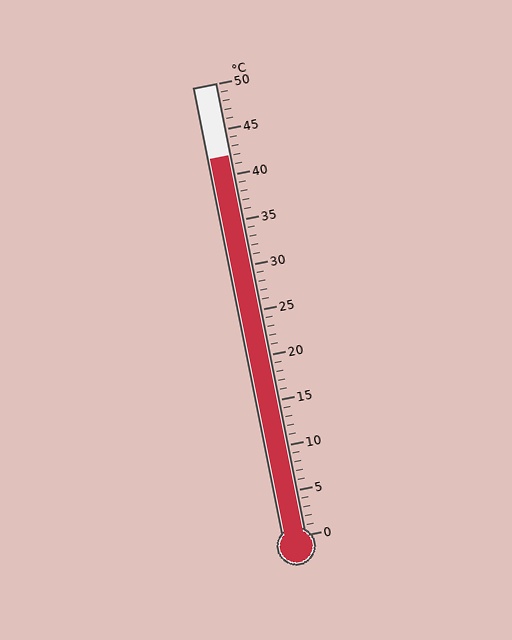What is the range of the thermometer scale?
The thermometer scale ranges from 0°C to 50°C.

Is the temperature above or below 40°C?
The temperature is above 40°C.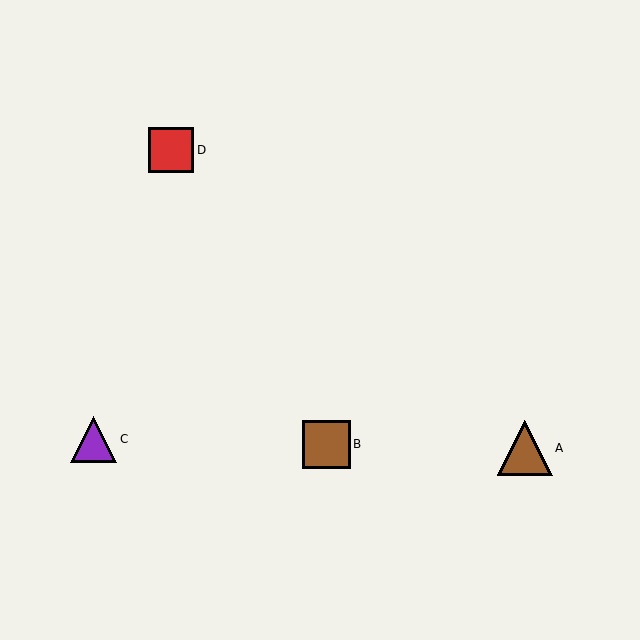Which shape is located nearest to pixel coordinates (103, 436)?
The purple triangle (labeled C) at (94, 439) is nearest to that location.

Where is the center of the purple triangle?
The center of the purple triangle is at (94, 439).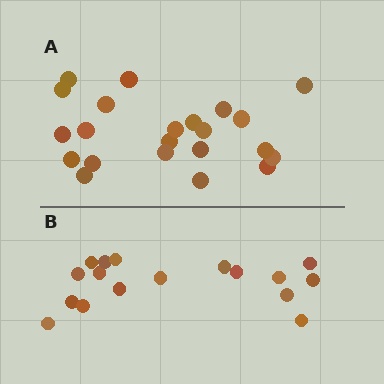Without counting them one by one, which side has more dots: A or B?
Region A (the top region) has more dots.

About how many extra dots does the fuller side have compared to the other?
Region A has about 5 more dots than region B.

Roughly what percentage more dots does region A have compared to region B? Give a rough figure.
About 30% more.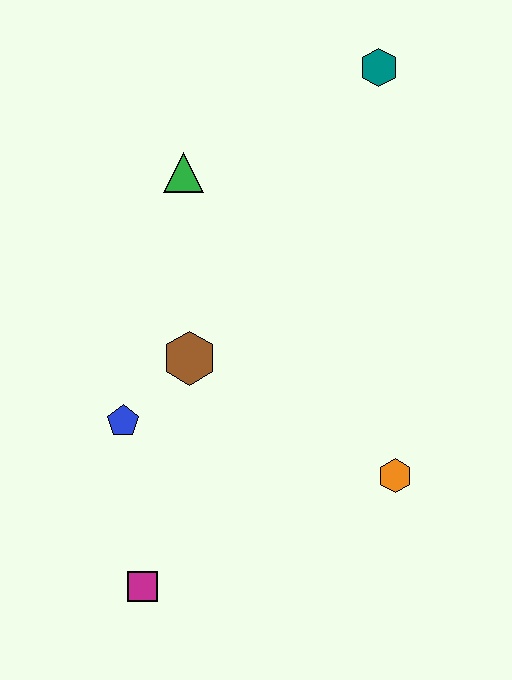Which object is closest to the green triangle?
The brown hexagon is closest to the green triangle.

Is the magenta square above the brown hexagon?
No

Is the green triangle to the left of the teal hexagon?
Yes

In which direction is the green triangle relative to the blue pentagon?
The green triangle is above the blue pentagon.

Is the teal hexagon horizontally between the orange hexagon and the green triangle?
Yes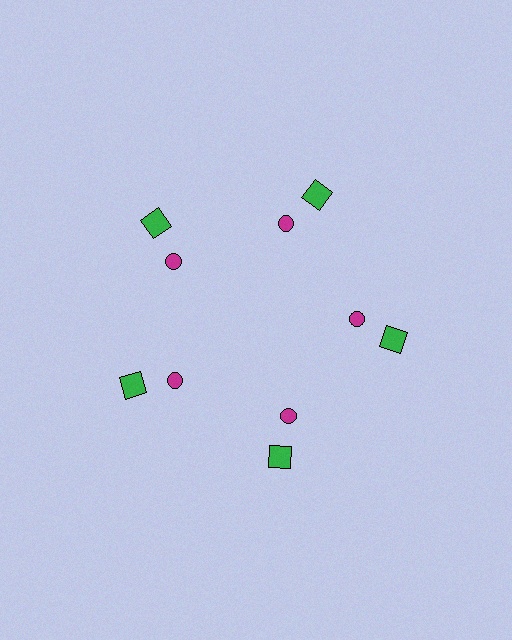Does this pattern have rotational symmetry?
Yes, this pattern has 5-fold rotational symmetry. It looks the same after rotating 72 degrees around the center.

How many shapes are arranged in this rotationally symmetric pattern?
There are 10 shapes, arranged in 5 groups of 2.